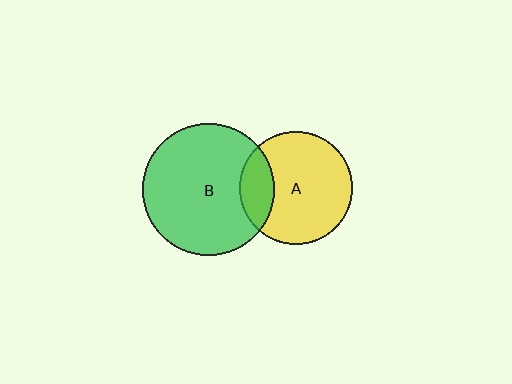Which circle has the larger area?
Circle B (green).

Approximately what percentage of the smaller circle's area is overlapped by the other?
Approximately 20%.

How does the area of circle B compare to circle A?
Approximately 1.4 times.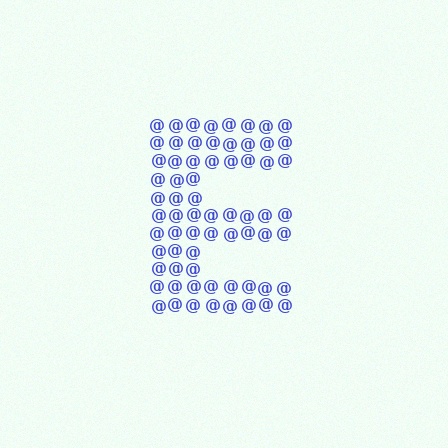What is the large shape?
The large shape is the letter E.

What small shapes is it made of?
It is made of small at signs.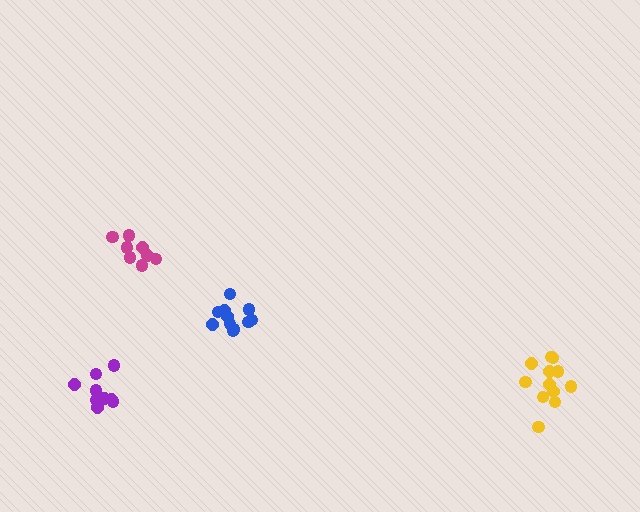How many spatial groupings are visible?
There are 4 spatial groupings.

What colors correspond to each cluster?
The clusters are colored: blue, purple, yellow, magenta.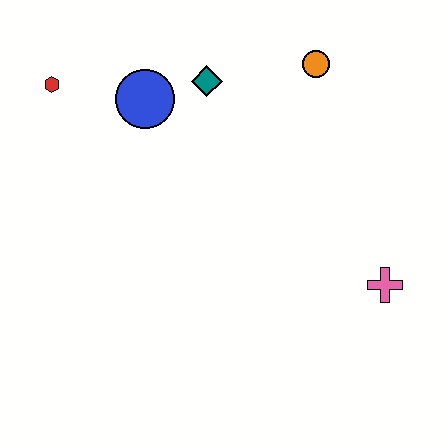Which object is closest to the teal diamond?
The blue circle is closest to the teal diamond.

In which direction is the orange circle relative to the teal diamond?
The orange circle is to the right of the teal diamond.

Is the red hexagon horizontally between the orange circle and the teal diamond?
No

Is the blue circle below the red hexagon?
Yes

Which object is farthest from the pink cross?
The red hexagon is farthest from the pink cross.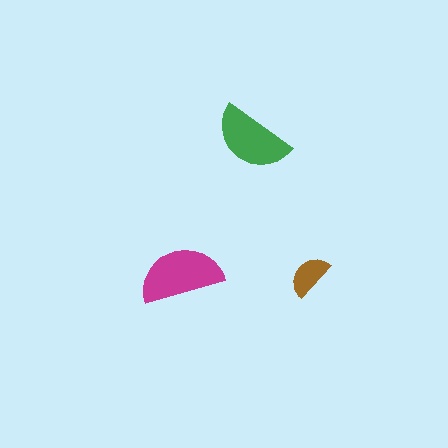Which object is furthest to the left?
The magenta semicircle is leftmost.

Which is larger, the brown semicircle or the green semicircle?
The green one.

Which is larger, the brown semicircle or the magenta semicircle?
The magenta one.